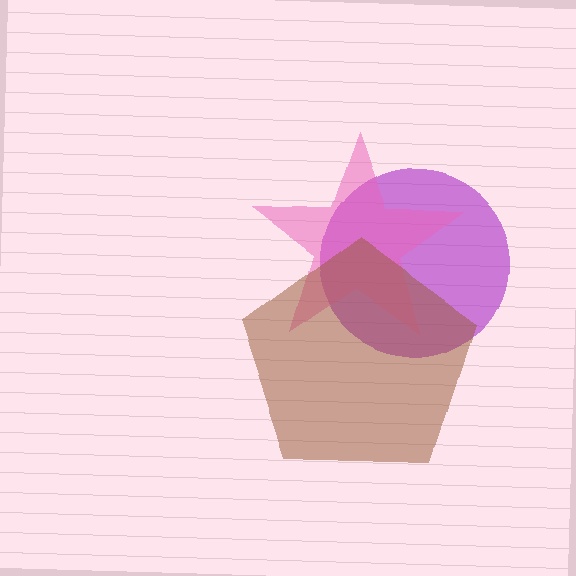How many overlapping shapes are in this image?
There are 3 overlapping shapes in the image.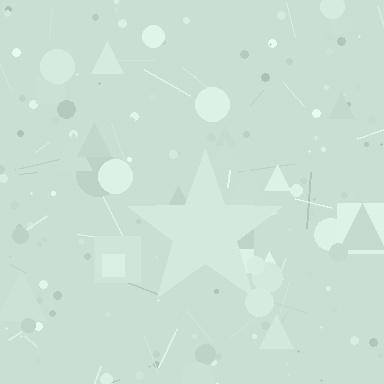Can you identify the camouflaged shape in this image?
The camouflaged shape is a star.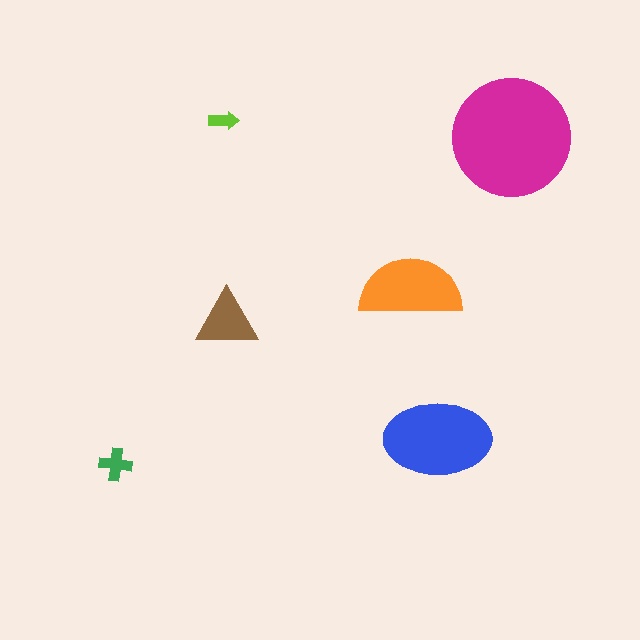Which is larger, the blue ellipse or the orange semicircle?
The blue ellipse.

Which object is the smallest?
The lime arrow.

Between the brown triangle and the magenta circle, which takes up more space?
The magenta circle.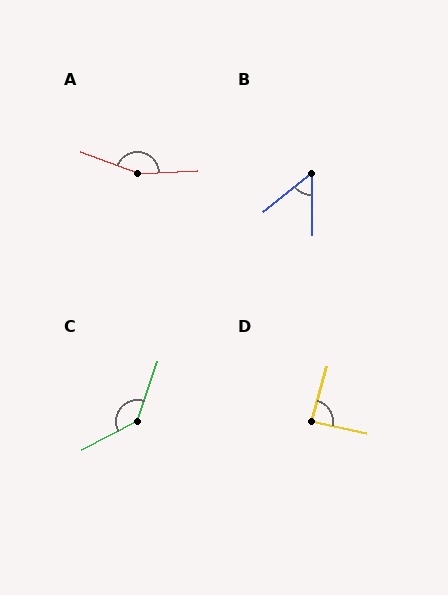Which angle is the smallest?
B, at approximately 52 degrees.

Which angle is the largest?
A, at approximately 157 degrees.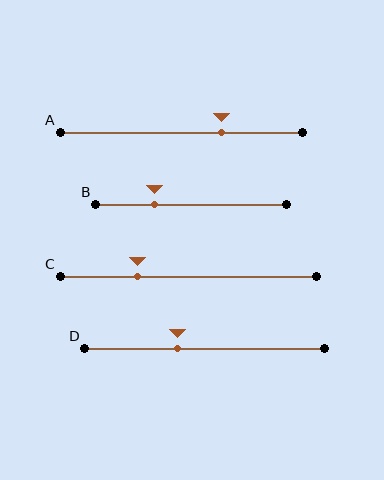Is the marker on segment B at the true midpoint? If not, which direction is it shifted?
No, the marker on segment B is shifted to the left by about 19% of the segment length.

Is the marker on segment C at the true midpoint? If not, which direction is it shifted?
No, the marker on segment C is shifted to the left by about 20% of the segment length.